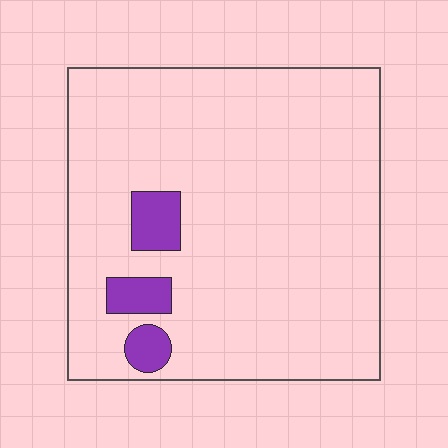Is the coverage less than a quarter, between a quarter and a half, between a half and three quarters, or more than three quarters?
Less than a quarter.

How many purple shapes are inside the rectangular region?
3.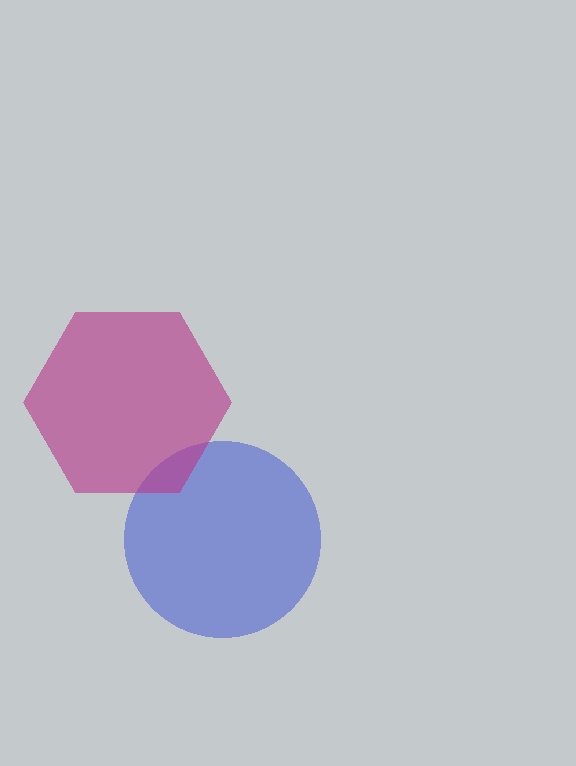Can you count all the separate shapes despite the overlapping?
Yes, there are 2 separate shapes.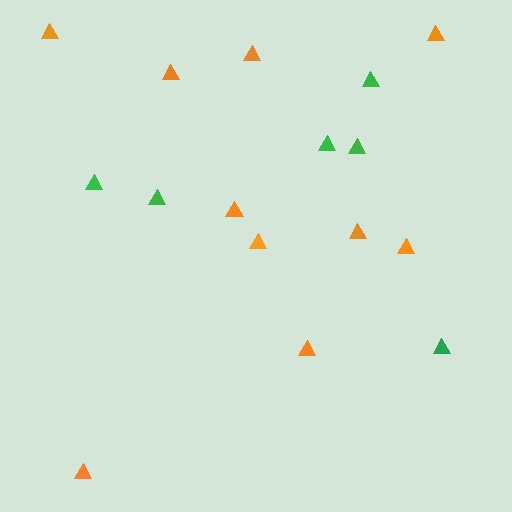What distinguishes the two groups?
There are 2 groups: one group of orange triangles (10) and one group of green triangles (6).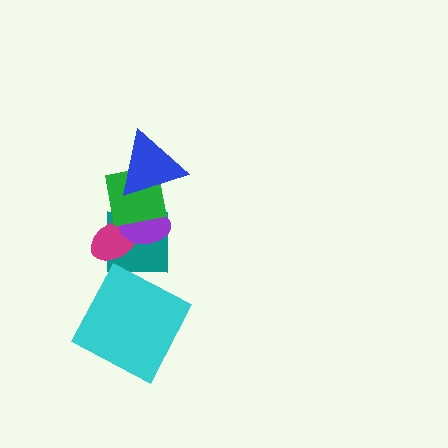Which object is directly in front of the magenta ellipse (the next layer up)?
The purple ellipse is directly in front of the magenta ellipse.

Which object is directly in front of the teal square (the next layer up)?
The magenta ellipse is directly in front of the teal square.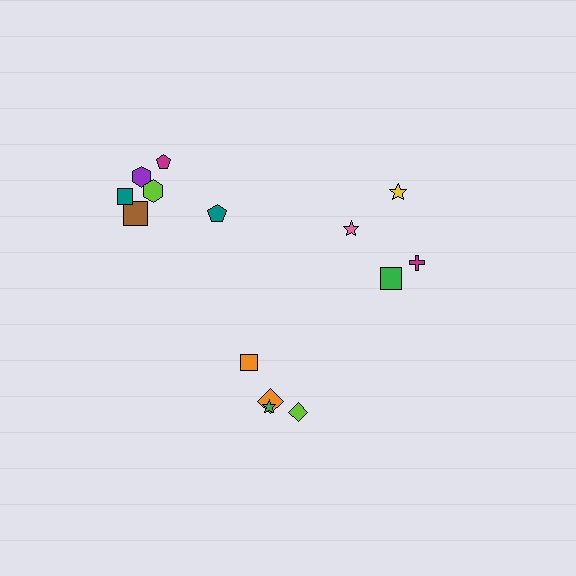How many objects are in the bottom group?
There are 4 objects.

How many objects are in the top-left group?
There are 6 objects.